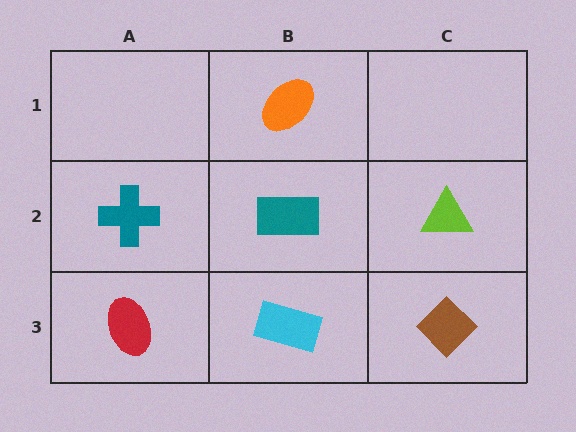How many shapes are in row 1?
1 shape.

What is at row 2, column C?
A lime triangle.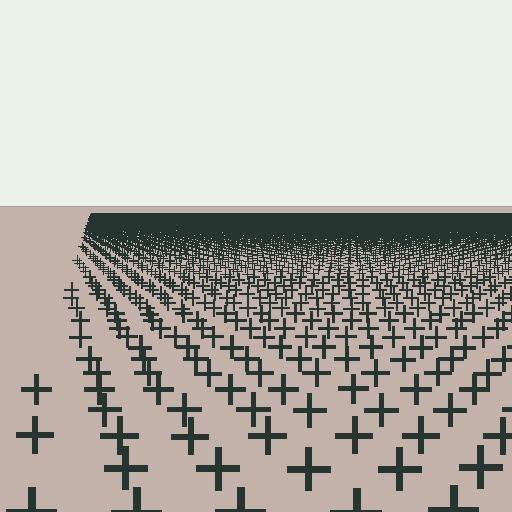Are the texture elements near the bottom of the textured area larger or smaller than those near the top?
Larger. Near the bottom, elements are closer to the viewer and appear at a bigger on-screen size.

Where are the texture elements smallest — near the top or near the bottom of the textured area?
Near the top.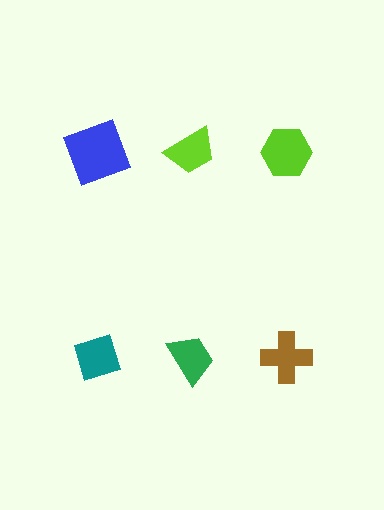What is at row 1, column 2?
A lime trapezoid.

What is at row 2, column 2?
A green trapezoid.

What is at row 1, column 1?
A blue square.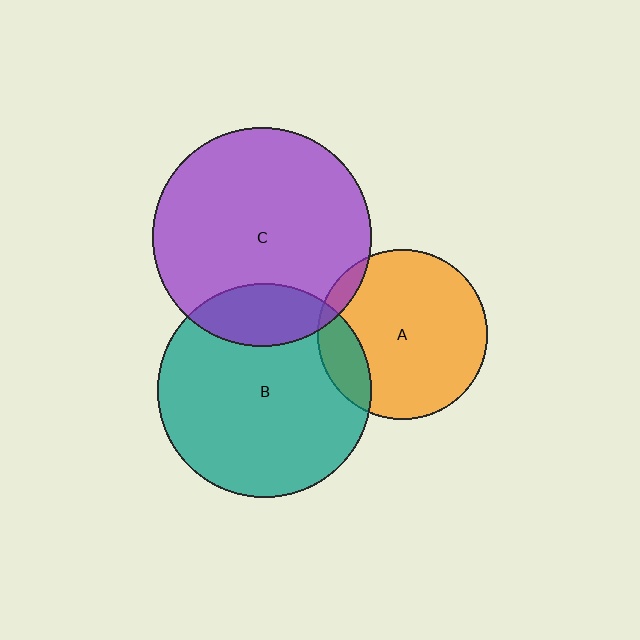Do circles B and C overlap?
Yes.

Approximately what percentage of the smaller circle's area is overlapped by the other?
Approximately 20%.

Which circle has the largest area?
Circle C (purple).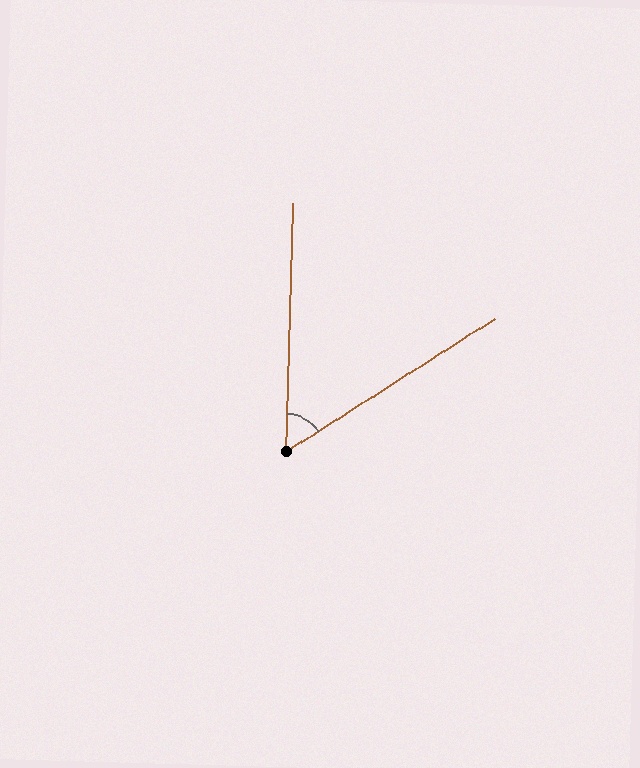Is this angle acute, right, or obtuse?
It is acute.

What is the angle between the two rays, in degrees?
Approximately 56 degrees.